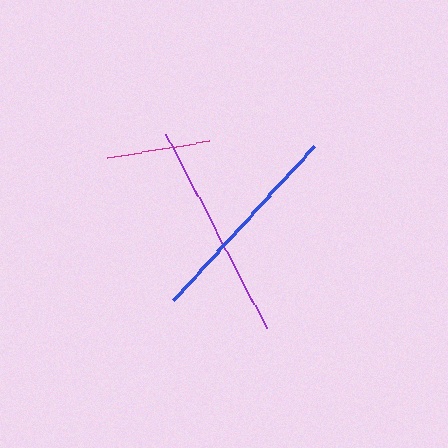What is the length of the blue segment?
The blue segment is approximately 209 pixels long.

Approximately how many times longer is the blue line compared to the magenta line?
The blue line is approximately 2.0 times the length of the magenta line.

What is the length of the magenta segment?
The magenta segment is approximately 104 pixels long.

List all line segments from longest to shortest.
From longest to shortest: purple, blue, magenta.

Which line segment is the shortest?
The magenta line is the shortest at approximately 104 pixels.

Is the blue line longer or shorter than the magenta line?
The blue line is longer than the magenta line.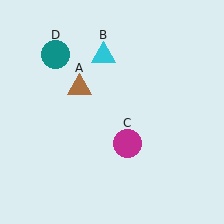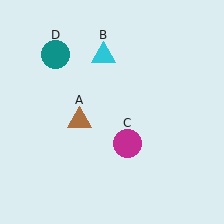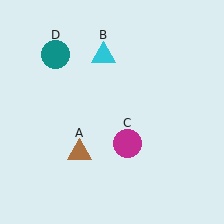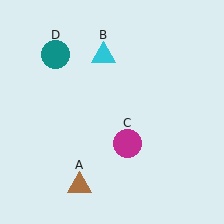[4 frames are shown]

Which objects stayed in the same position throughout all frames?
Cyan triangle (object B) and magenta circle (object C) and teal circle (object D) remained stationary.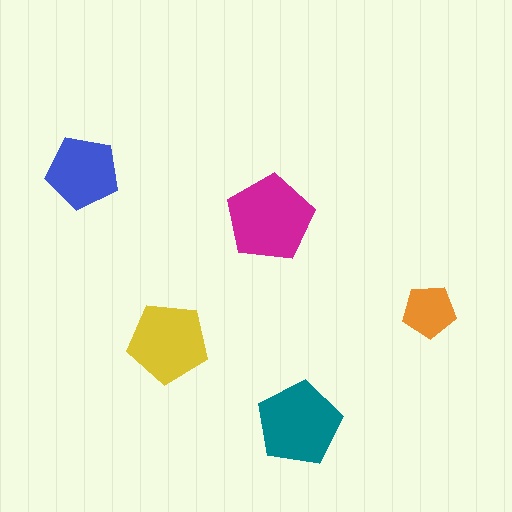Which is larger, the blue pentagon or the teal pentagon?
The teal one.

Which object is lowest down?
The teal pentagon is bottommost.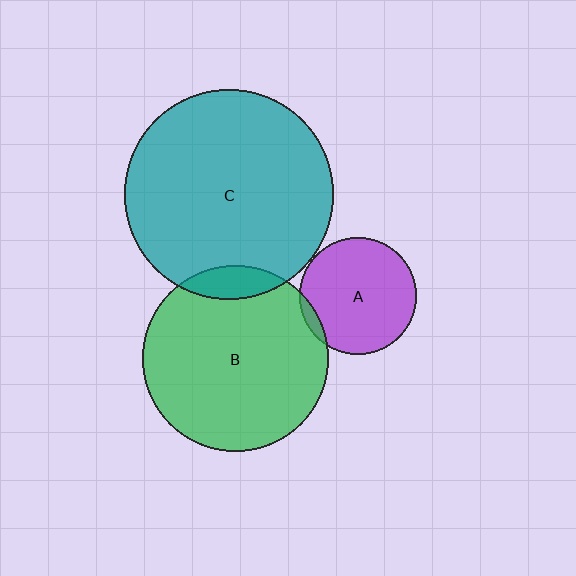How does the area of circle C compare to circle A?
Approximately 3.3 times.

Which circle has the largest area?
Circle C (teal).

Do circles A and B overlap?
Yes.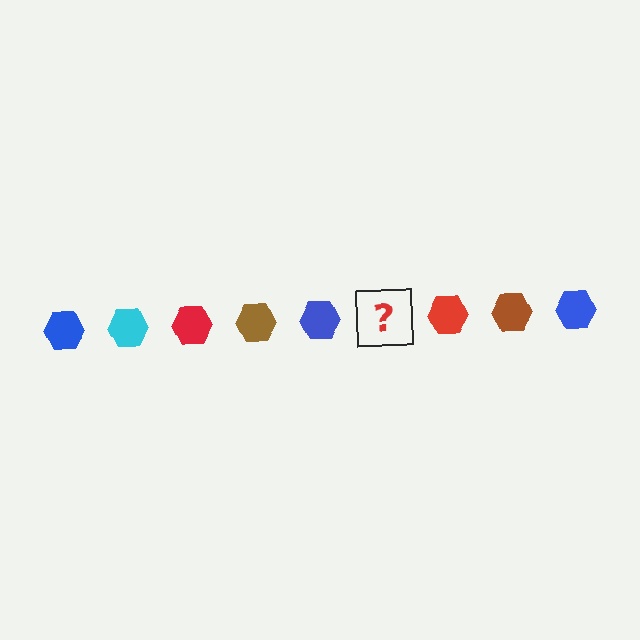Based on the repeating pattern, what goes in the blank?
The blank should be a cyan hexagon.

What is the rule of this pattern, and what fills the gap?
The rule is that the pattern cycles through blue, cyan, red, brown hexagons. The gap should be filled with a cyan hexagon.